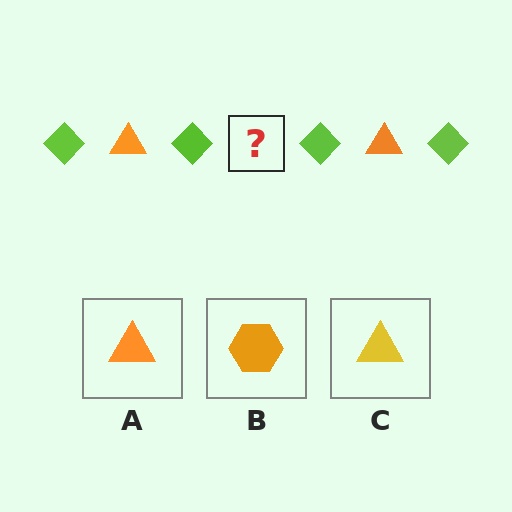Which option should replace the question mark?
Option A.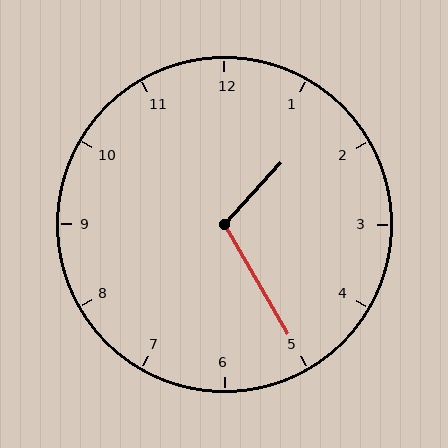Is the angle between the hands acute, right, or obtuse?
It is obtuse.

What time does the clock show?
1:25.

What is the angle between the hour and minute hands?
Approximately 108 degrees.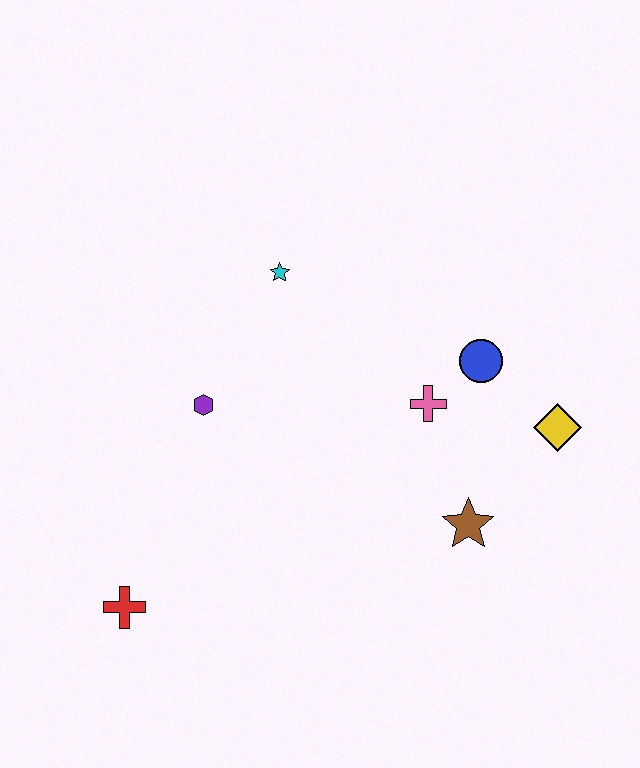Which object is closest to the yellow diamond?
The blue circle is closest to the yellow diamond.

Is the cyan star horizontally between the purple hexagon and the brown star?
Yes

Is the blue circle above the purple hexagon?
Yes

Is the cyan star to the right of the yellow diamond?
No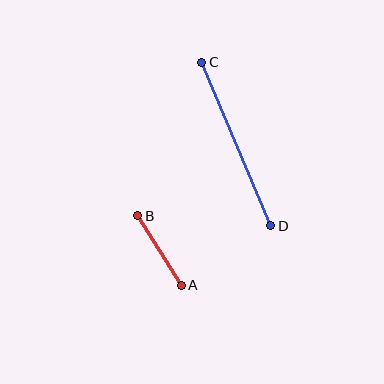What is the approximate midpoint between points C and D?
The midpoint is at approximately (236, 144) pixels.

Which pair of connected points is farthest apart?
Points C and D are farthest apart.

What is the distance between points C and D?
The distance is approximately 177 pixels.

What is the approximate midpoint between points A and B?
The midpoint is at approximately (160, 251) pixels.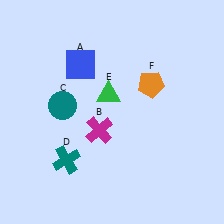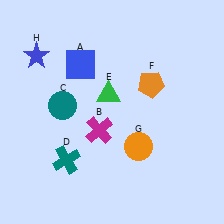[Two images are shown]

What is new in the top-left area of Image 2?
A blue star (H) was added in the top-left area of Image 2.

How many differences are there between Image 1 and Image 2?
There are 2 differences between the two images.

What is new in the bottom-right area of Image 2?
An orange circle (G) was added in the bottom-right area of Image 2.